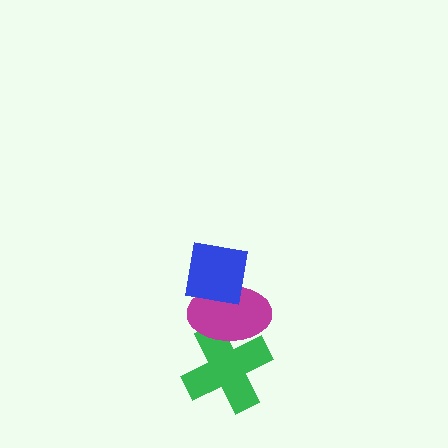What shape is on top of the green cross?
The magenta ellipse is on top of the green cross.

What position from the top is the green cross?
The green cross is 3rd from the top.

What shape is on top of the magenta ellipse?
The blue square is on top of the magenta ellipse.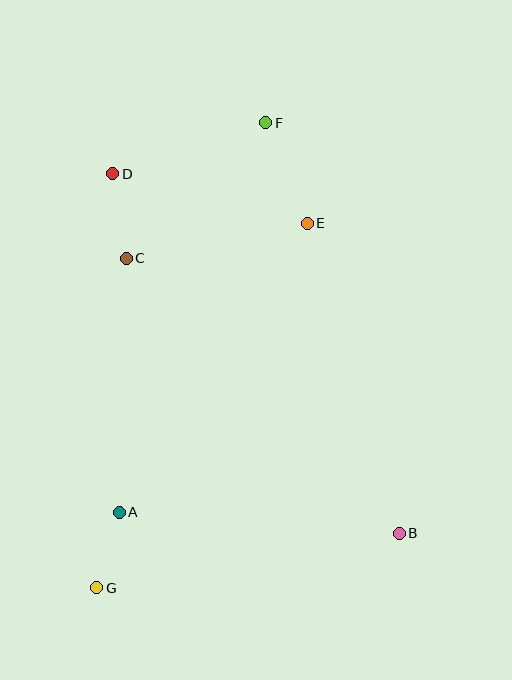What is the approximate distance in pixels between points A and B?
The distance between A and B is approximately 281 pixels.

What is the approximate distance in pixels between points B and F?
The distance between B and F is approximately 431 pixels.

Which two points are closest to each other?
Points A and G are closest to each other.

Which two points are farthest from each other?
Points F and G are farthest from each other.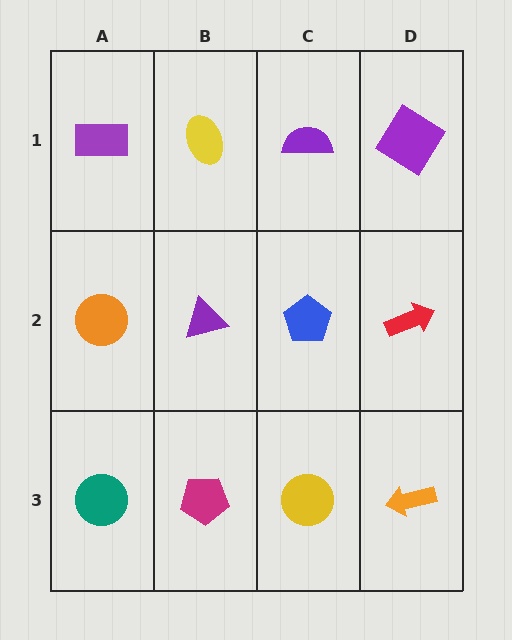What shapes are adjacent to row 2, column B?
A yellow ellipse (row 1, column B), a magenta pentagon (row 3, column B), an orange circle (row 2, column A), a blue pentagon (row 2, column C).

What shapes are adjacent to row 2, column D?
A purple diamond (row 1, column D), an orange arrow (row 3, column D), a blue pentagon (row 2, column C).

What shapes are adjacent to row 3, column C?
A blue pentagon (row 2, column C), a magenta pentagon (row 3, column B), an orange arrow (row 3, column D).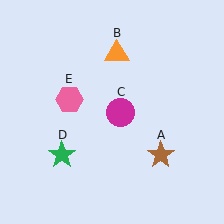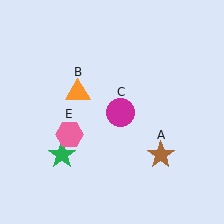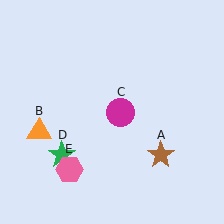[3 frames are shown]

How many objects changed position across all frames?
2 objects changed position: orange triangle (object B), pink hexagon (object E).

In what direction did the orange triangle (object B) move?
The orange triangle (object B) moved down and to the left.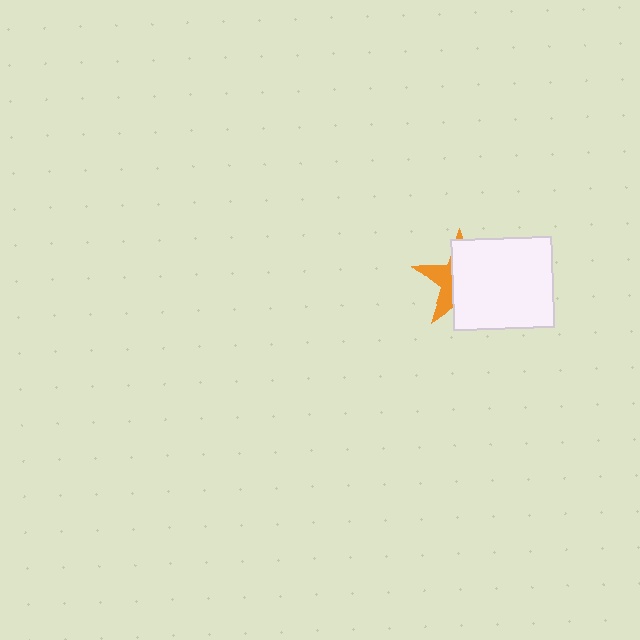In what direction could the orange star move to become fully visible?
The orange star could move left. That would shift it out from behind the white rectangle entirely.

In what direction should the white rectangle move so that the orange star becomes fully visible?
The white rectangle should move right. That is the shortest direction to clear the overlap and leave the orange star fully visible.